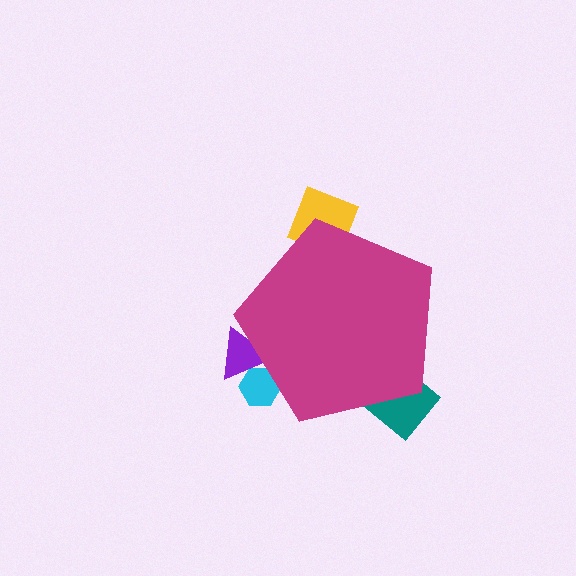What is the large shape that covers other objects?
A magenta pentagon.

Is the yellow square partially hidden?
Yes, the yellow square is partially hidden behind the magenta pentagon.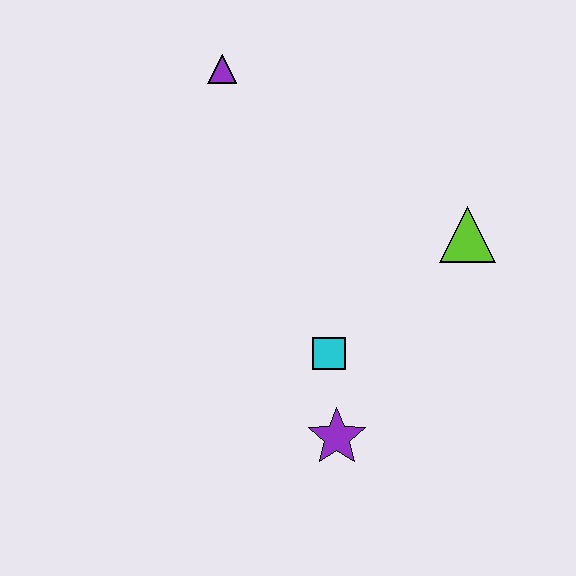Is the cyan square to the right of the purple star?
No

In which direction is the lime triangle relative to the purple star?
The lime triangle is above the purple star.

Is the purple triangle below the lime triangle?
No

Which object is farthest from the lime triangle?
The purple triangle is farthest from the lime triangle.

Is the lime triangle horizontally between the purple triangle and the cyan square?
No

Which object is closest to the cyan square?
The purple star is closest to the cyan square.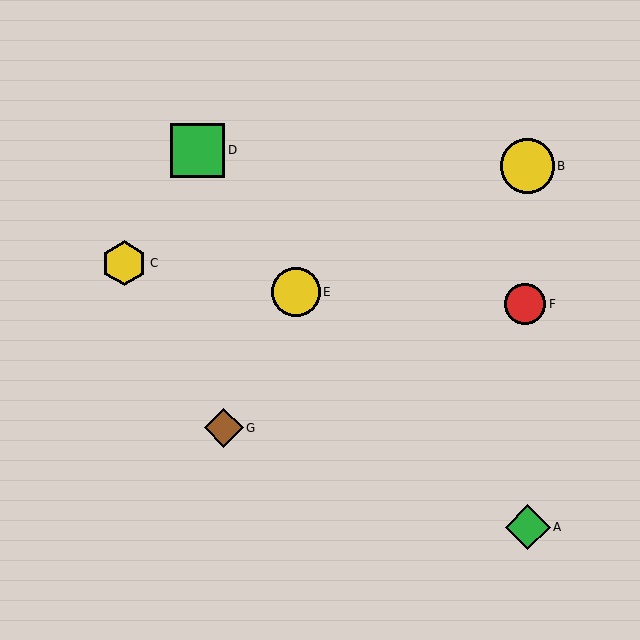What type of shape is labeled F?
Shape F is a red circle.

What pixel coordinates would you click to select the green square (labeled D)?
Click at (198, 150) to select the green square D.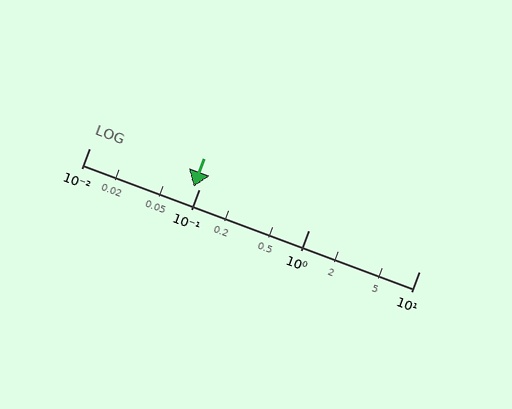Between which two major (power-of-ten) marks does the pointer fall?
The pointer is between 0.01 and 0.1.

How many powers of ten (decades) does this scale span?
The scale spans 3 decades, from 0.01 to 10.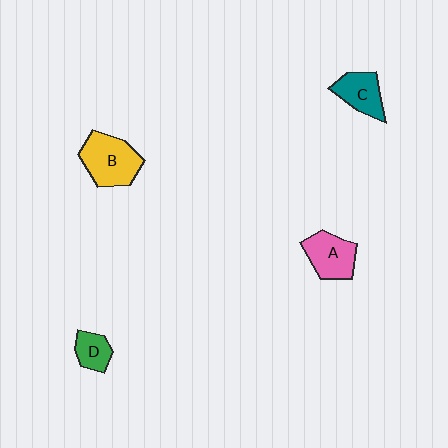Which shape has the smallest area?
Shape D (green).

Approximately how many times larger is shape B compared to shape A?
Approximately 1.3 times.